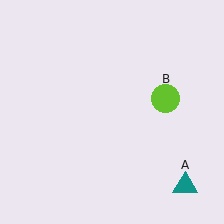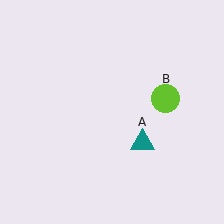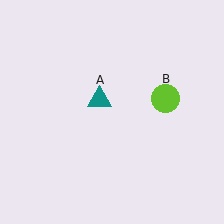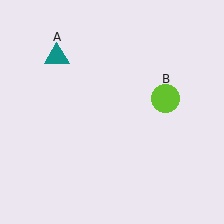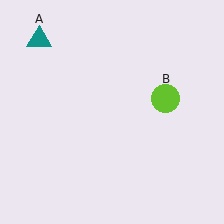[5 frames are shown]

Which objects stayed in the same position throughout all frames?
Lime circle (object B) remained stationary.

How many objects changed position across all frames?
1 object changed position: teal triangle (object A).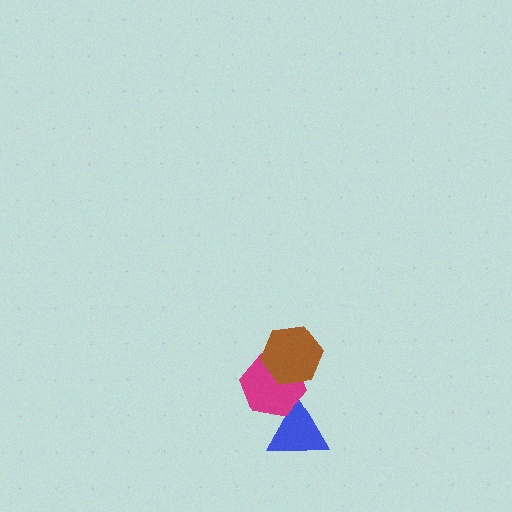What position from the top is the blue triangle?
The blue triangle is 3rd from the top.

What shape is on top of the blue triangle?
The magenta hexagon is on top of the blue triangle.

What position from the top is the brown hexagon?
The brown hexagon is 1st from the top.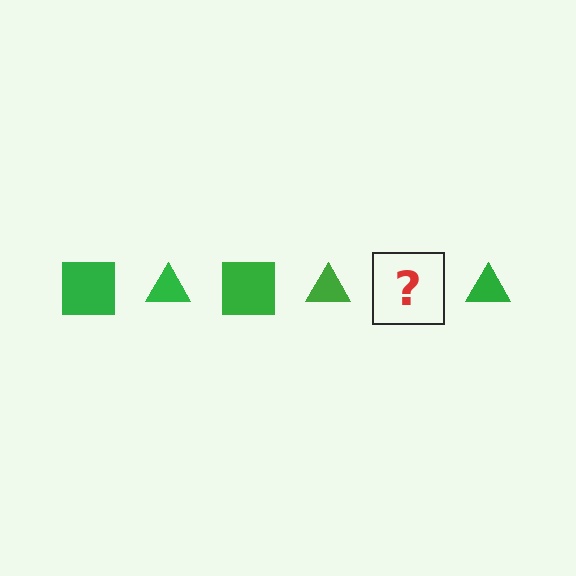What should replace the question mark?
The question mark should be replaced with a green square.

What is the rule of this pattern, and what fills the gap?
The rule is that the pattern cycles through square, triangle shapes in green. The gap should be filled with a green square.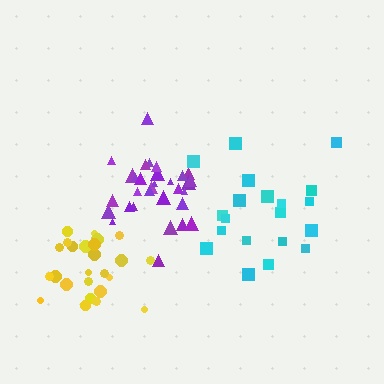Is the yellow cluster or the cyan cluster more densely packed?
Yellow.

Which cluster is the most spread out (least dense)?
Cyan.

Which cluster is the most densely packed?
Purple.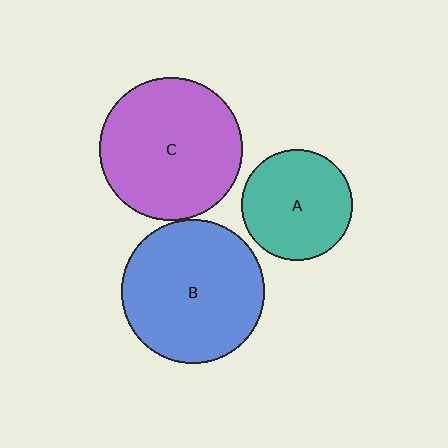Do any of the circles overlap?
No, none of the circles overlap.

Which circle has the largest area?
Circle B (blue).